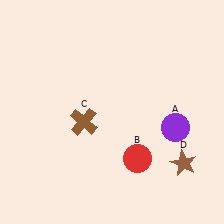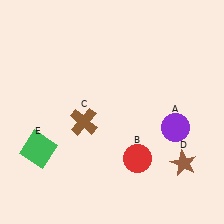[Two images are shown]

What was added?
A green square (E) was added in Image 2.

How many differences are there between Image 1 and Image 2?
There is 1 difference between the two images.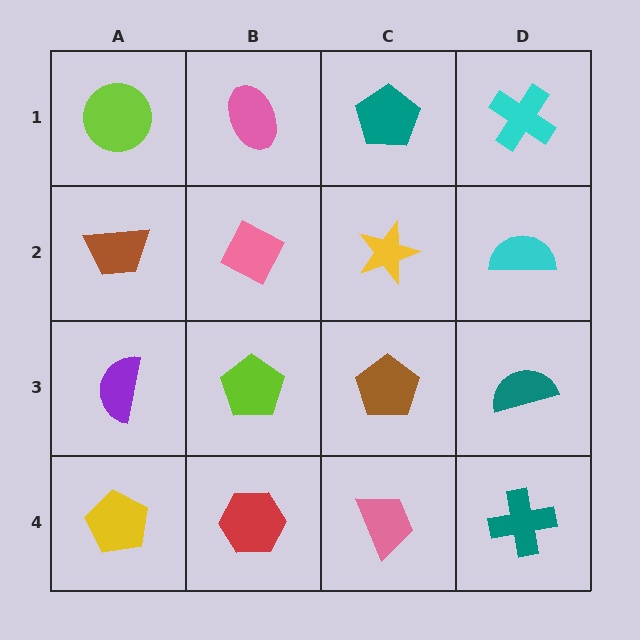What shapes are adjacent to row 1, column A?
A brown trapezoid (row 2, column A), a pink ellipse (row 1, column B).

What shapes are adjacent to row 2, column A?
A lime circle (row 1, column A), a purple semicircle (row 3, column A), a pink diamond (row 2, column B).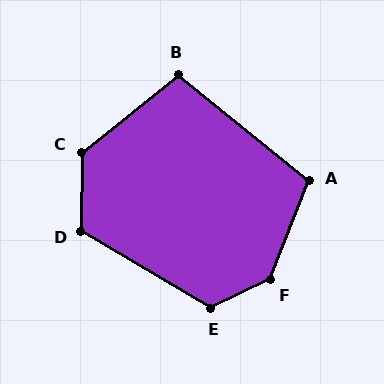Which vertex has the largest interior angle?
F, at approximately 137 degrees.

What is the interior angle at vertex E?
Approximately 124 degrees (obtuse).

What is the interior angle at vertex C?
Approximately 129 degrees (obtuse).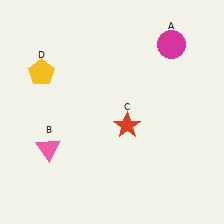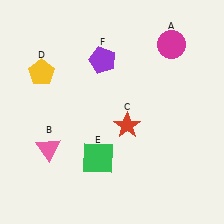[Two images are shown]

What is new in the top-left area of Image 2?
A purple pentagon (F) was added in the top-left area of Image 2.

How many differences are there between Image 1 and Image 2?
There are 2 differences between the two images.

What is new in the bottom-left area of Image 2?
A green square (E) was added in the bottom-left area of Image 2.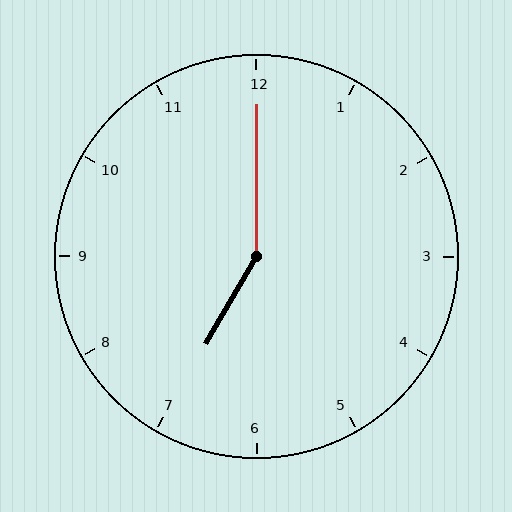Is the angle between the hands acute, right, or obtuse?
It is obtuse.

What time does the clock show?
7:00.